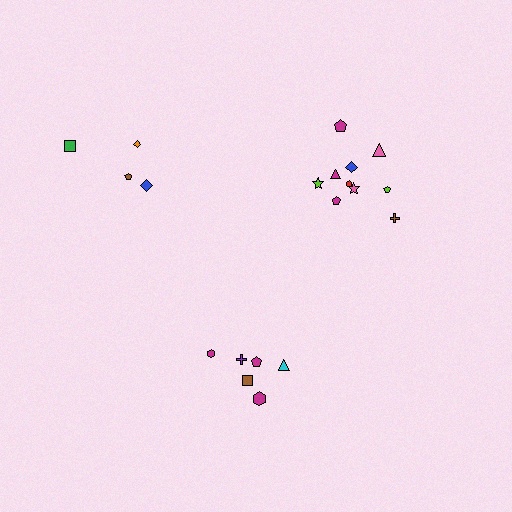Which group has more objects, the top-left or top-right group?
The top-right group.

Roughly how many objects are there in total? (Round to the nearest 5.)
Roughly 20 objects in total.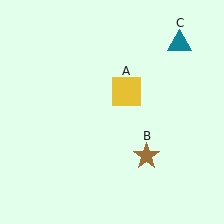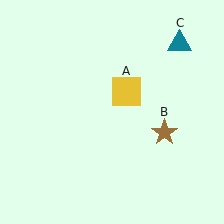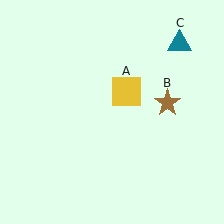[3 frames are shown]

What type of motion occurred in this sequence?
The brown star (object B) rotated counterclockwise around the center of the scene.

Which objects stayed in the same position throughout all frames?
Yellow square (object A) and teal triangle (object C) remained stationary.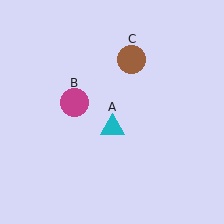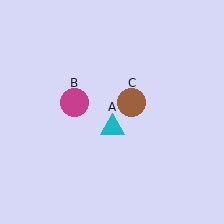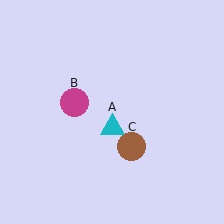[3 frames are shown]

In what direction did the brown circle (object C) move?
The brown circle (object C) moved down.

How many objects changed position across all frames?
1 object changed position: brown circle (object C).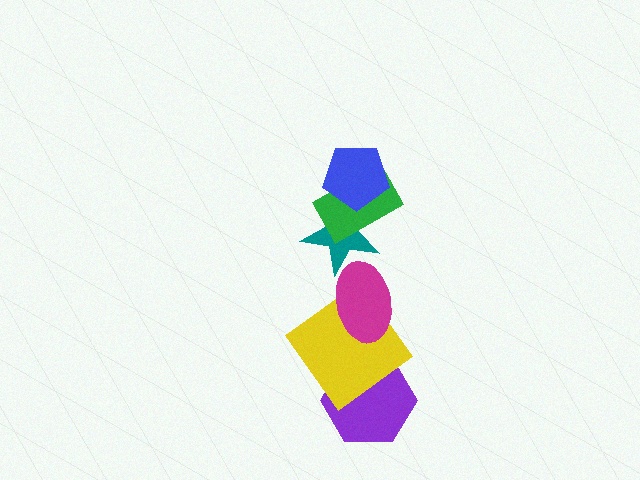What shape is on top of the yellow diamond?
The magenta ellipse is on top of the yellow diamond.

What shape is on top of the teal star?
The green rectangle is on top of the teal star.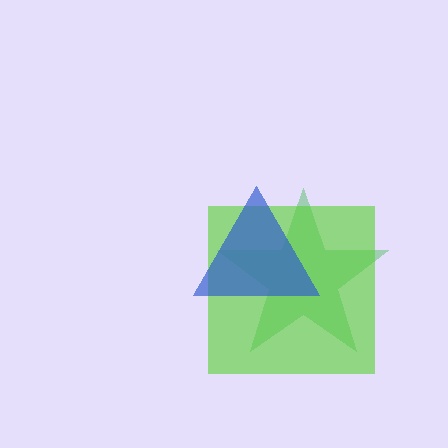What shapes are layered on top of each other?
The layered shapes are: a green star, a lime square, a blue triangle.